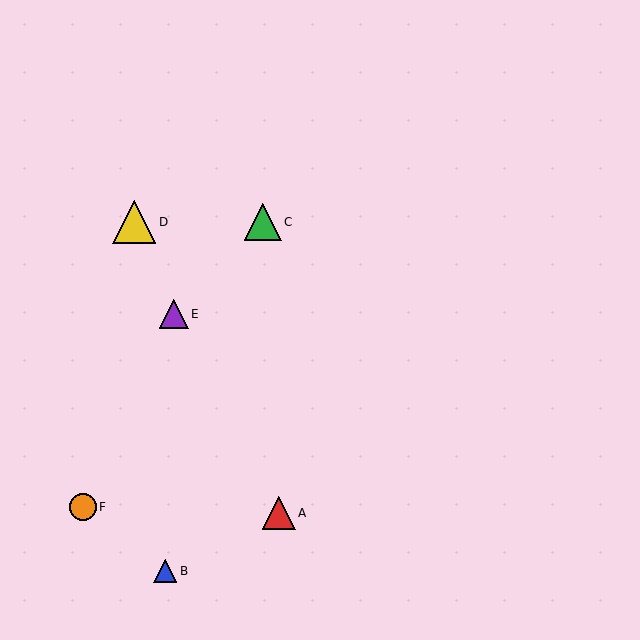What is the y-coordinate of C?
Object C is at y≈222.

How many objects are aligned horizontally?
2 objects (C, D) are aligned horizontally.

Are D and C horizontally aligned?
Yes, both are at y≈222.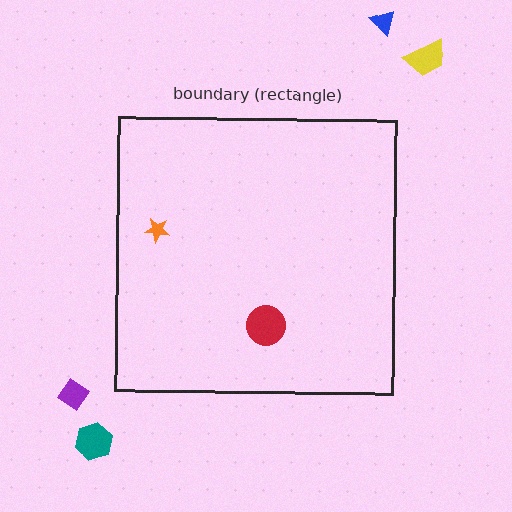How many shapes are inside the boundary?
2 inside, 4 outside.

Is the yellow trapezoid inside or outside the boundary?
Outside.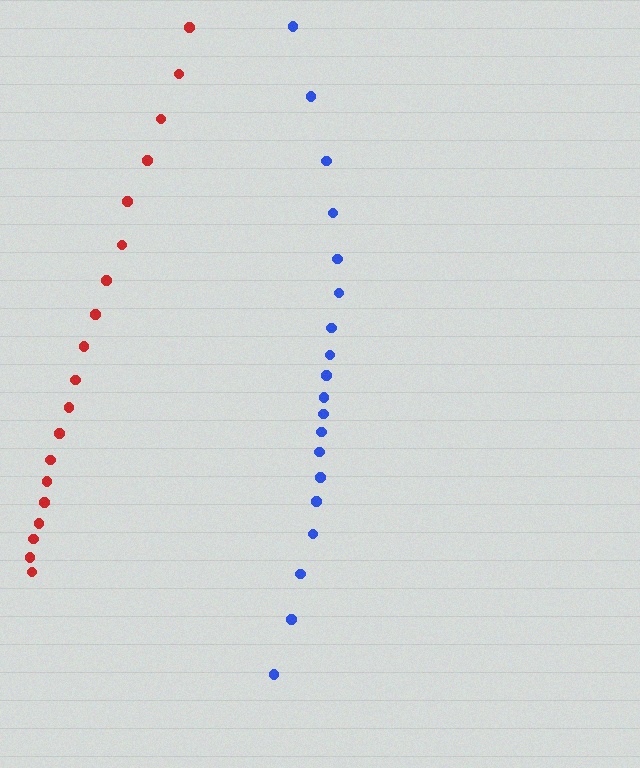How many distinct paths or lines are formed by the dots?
There are 2 distinct paths.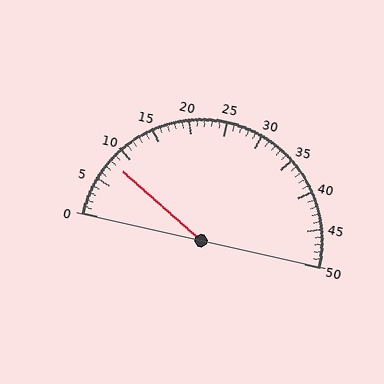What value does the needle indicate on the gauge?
The needle indicates approximately 8.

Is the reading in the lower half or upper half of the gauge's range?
The reading is in the lower half of the range (0 to 50).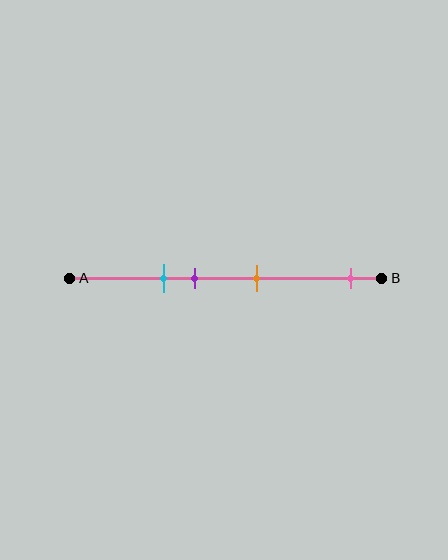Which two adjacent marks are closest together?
The cyan and purple marks are the closest adjacent pair.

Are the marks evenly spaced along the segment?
No, the marks are not evenly spaced.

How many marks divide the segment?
There are 4 marks dividing the segment.